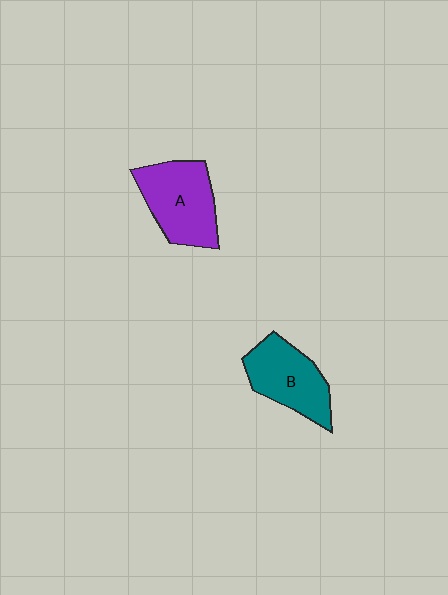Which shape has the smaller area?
Shape B (teal).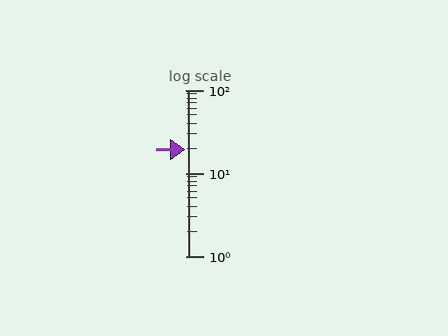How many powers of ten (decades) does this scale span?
The scale spans 2 decades, from 1 to 100.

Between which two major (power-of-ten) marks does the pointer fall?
The pointer is between 10 and 100.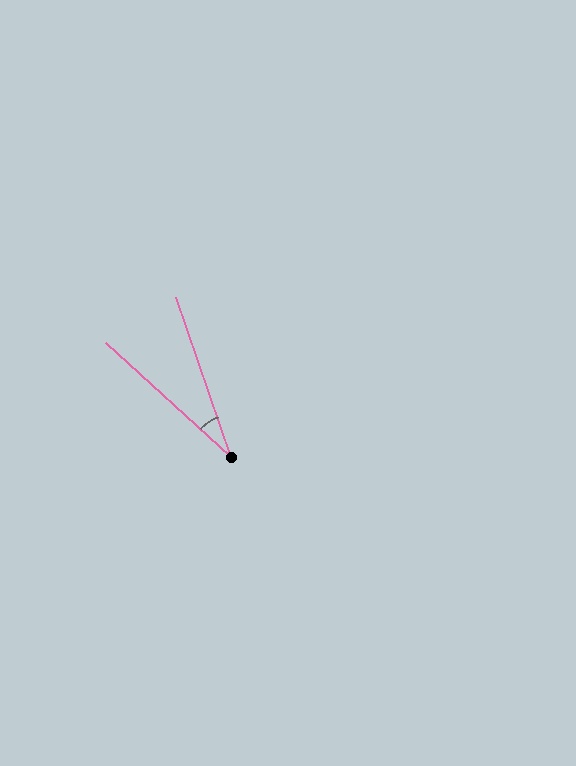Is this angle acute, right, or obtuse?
It is acute.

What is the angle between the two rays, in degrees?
Approximately 29 degrees.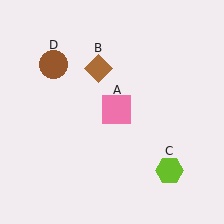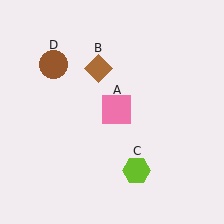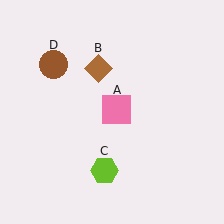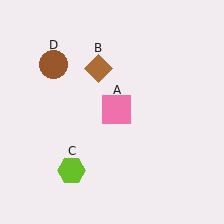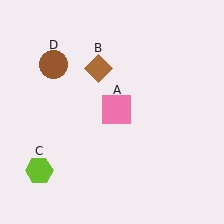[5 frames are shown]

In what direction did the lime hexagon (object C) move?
The lime hexagon (object C) moved left.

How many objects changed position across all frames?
1 object changed position: lime hexagon (object C).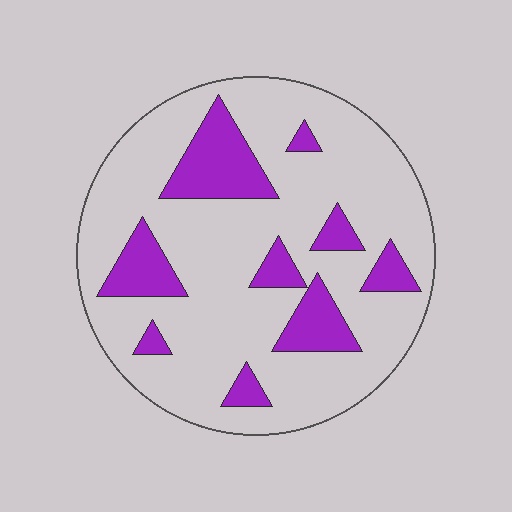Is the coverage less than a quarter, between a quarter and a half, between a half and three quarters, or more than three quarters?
Less than a quarter.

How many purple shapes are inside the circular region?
9.